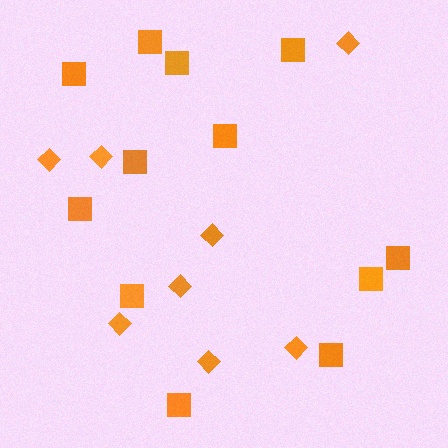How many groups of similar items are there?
There are 2 groups: one group of diamonds (8) and one group of squares (12).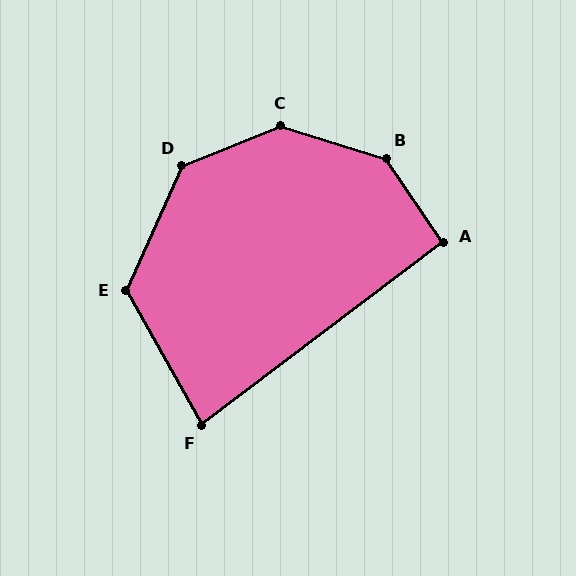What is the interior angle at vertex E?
Approximately 127 degrees (obtuse).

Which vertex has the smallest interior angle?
F, at approximately 82 degrees.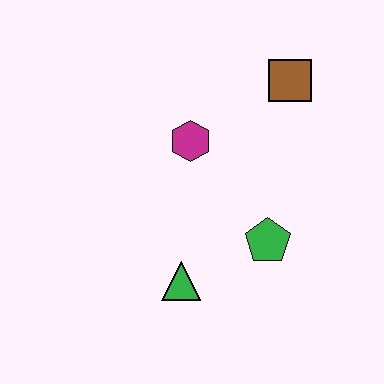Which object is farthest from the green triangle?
The brown square is farthest from the green triangle.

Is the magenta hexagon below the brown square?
Yes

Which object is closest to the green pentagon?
The green triangle is closest to the green pentagon.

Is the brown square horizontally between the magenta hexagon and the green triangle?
No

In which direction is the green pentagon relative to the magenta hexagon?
The green pentagon is below the magenta hexagon.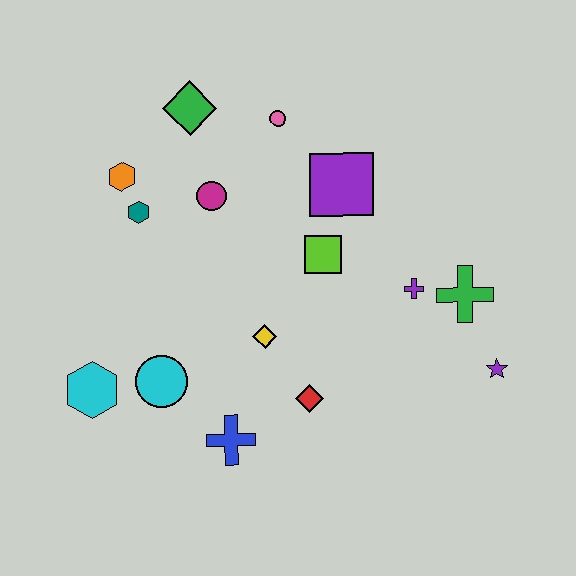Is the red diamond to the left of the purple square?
Yes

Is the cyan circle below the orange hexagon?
Yes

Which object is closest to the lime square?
The purple square is closest to the lime square.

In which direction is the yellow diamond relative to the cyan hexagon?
The yellow diamond is to the right of the cyan hexagon.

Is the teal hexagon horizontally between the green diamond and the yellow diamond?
No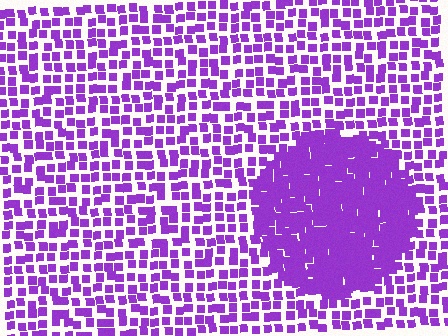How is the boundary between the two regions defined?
The boundary is defined by a change in element density (approximately 2.3x ratio). All elements are the same color, size, and shape.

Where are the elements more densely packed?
The elements are more densely packed inside the circle boundary.